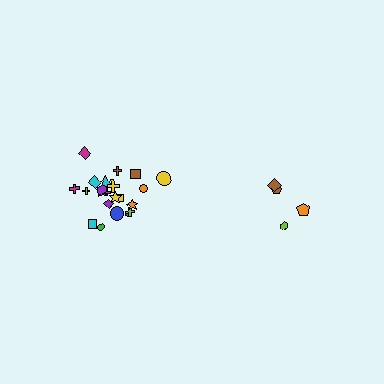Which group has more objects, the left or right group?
The left group.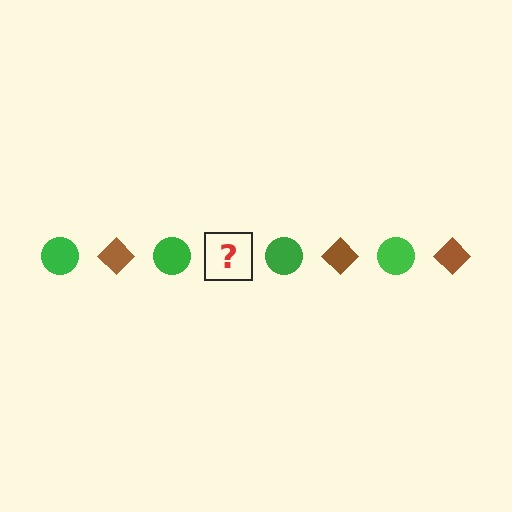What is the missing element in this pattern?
The missing element is a brown diamond.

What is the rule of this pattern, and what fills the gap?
The rule is that the pattern alternates between green circle and brown diamond. The gap should be filled with a brown diamond.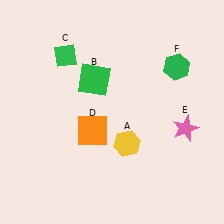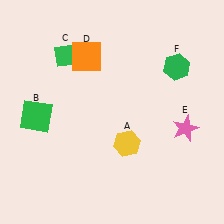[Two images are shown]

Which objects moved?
The objects that moved are: the green square (B), the orange square (D).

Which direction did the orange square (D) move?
The orange square (D) moved up.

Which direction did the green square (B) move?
The green square (B) moved left.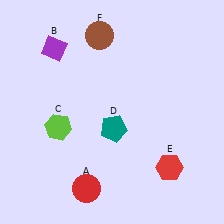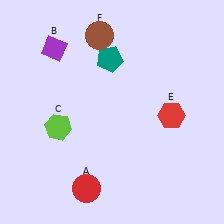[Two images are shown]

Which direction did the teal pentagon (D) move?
The teal pentagon (D) moved up.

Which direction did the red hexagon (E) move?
The red hexagon (E) moved up.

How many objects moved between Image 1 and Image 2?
2 objects moved between the two images.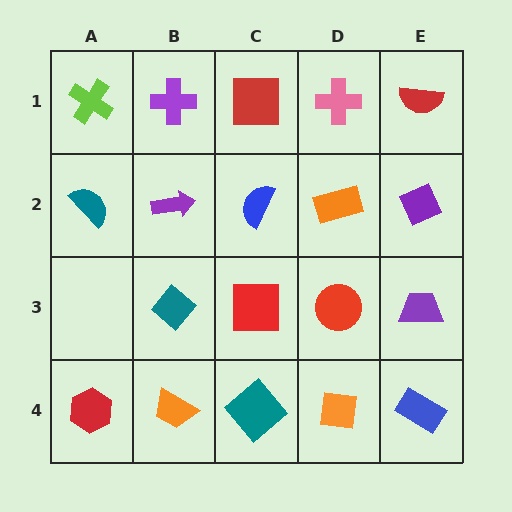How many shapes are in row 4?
5 shapes.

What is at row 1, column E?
A red semicircle.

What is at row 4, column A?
A red hexagon.